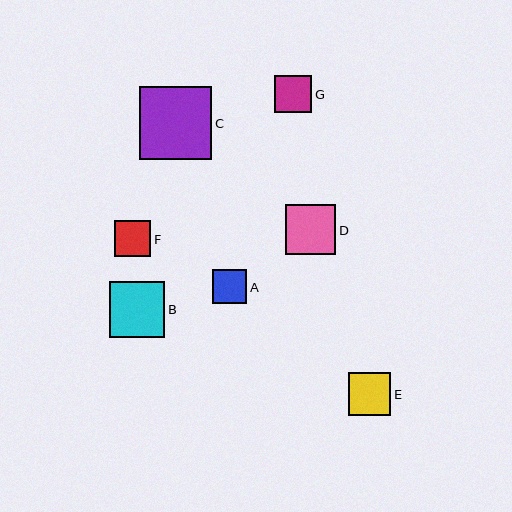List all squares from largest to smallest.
From largest to smallest: C, B, D, E, G, F, A.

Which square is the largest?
Square C is the largest with a size of approximately 72 pixels.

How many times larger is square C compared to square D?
Square C is approximately 1.4 times the size of square D.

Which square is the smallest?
Square A is the smallest with a size of approximately 34 pixels.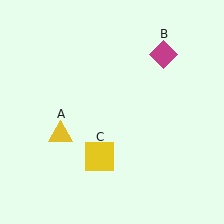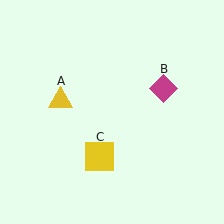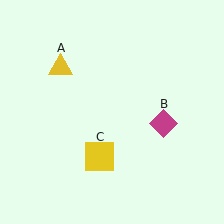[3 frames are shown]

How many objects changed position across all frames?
2 objects changed position: yellow triangle (object A), magenta diamond (object B).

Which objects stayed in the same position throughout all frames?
Yellow square (object C) remained stationary.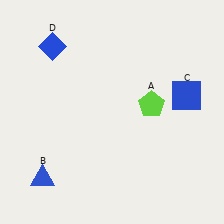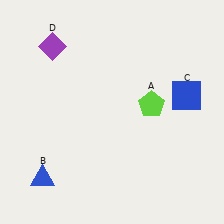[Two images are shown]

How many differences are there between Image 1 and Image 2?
There is 1 difference between the two images.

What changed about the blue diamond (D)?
In Image 1, D is blue. In Image 2, it changed to purple.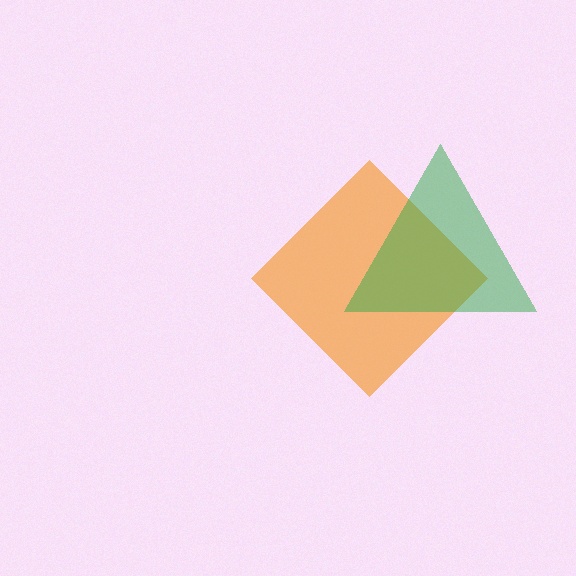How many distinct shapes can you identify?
There are 2 distinct shapes: an orange diamond, a green triangle.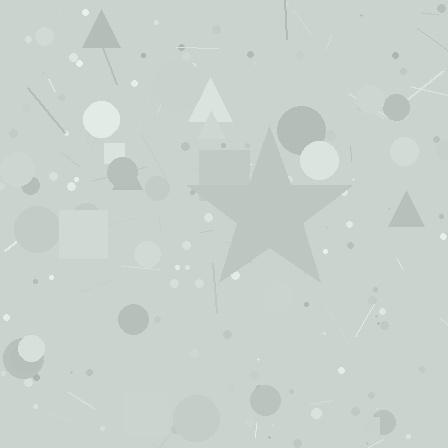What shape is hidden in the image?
A star is hidden in the image.